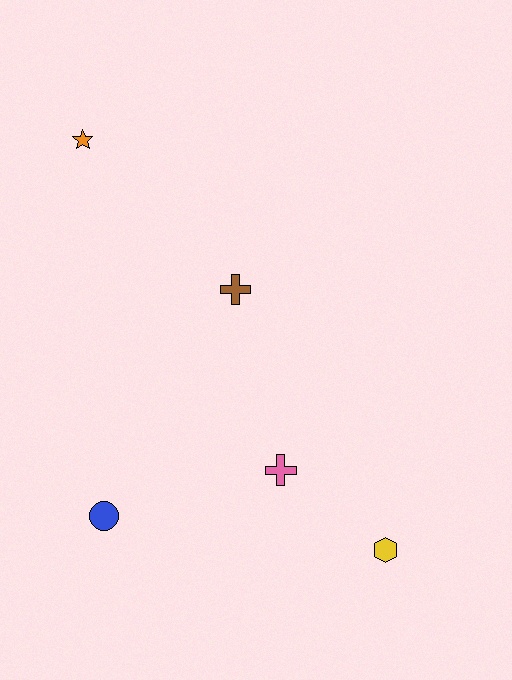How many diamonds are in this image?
There are no diamonds.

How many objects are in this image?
There are 5 objects.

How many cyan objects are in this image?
There are no cyan objects.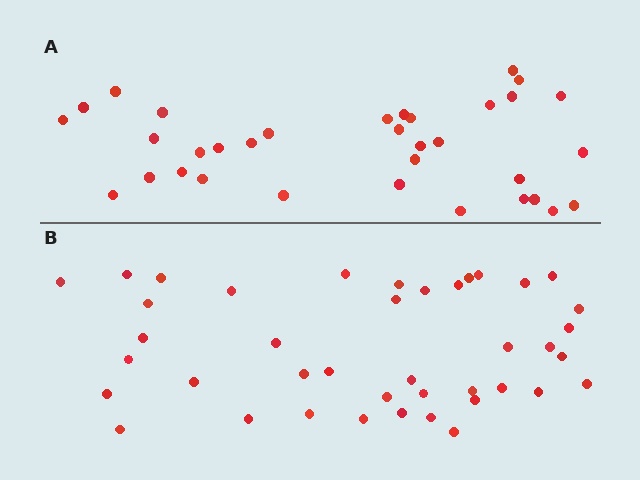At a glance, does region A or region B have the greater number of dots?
Region B (the bottom region) has more dots.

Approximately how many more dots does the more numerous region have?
Region B has roughly 8 or so more dots than region A.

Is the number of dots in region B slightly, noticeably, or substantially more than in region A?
Region B has only slightly more — the two regions are fairly close. The ratio is roughly 1.2 to 1.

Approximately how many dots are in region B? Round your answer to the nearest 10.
About 40 dots. (The exact count is 41, which rounds to 40.)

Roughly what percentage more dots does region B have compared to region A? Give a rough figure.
About 20% more.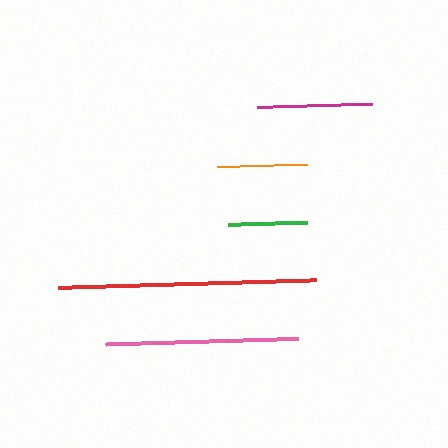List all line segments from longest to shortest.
From longest to shortest: red, pink, magenta, orange, green.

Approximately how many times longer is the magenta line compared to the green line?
The magenta line is approximately 1.4 times the length of the green line.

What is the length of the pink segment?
The pink segment is approximately 193 pixels long.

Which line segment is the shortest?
The green line is the shortest at approximately 80 pixels.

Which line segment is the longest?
The red line is the longest at approximately 258 pixels.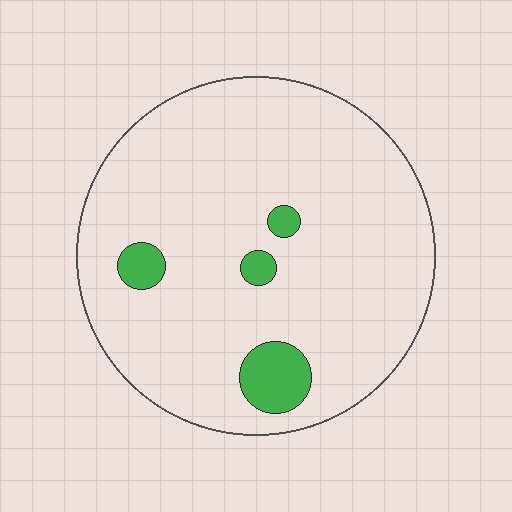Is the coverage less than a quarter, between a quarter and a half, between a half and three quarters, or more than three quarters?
Less than a quarter.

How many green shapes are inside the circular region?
4.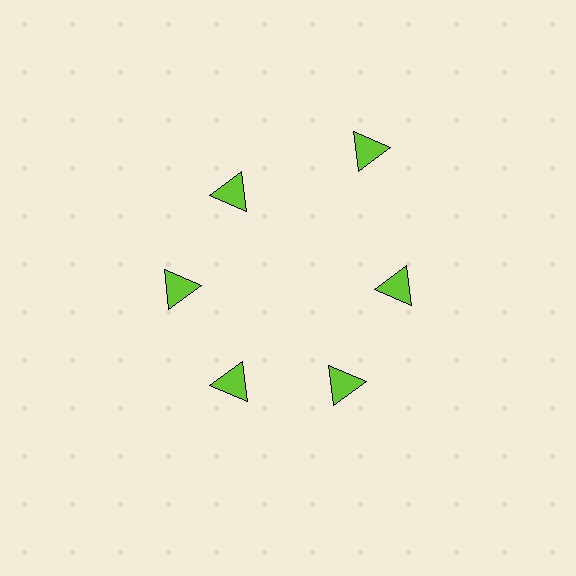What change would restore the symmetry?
The symmetry would be restored by moving it inward, back onto the ring so that all 6 triangles sit at equal angles and equal distance from the center.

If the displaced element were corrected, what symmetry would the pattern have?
It would have 6-fold rotational symmetry — the pattern would map onto itself every 60 degrees.